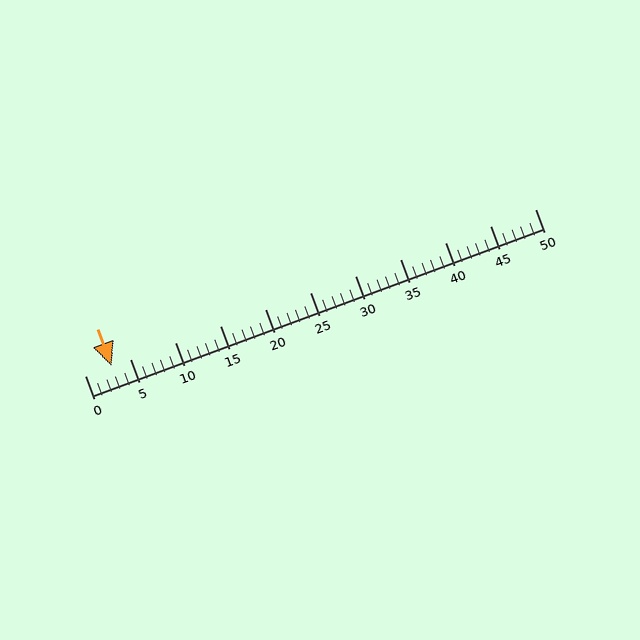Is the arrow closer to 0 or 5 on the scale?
The arrow is closer to 5.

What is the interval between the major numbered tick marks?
The major tick marks are spaced 5 units apart.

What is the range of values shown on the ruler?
The ruler shows values from 0 to 50.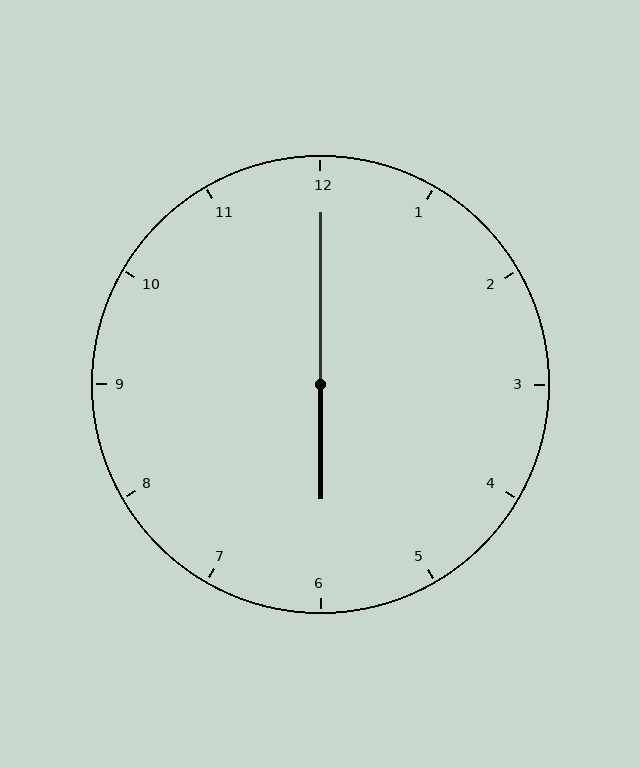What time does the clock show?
6:00.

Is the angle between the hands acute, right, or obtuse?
It is obtuse.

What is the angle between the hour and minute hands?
Approximately 180 degrees.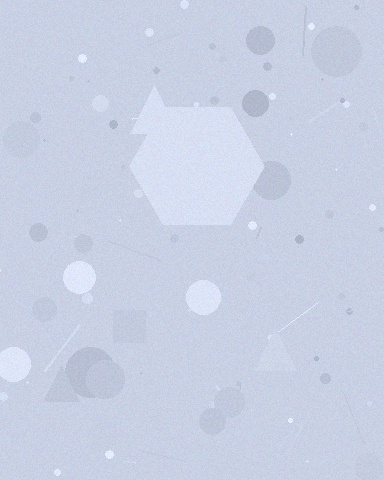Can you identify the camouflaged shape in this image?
The camouflaged shape is a hexagon.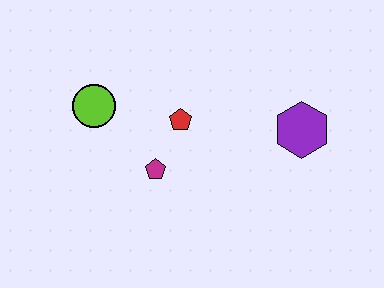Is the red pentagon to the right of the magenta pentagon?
Yes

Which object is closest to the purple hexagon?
The red pentagon is closest to the purple hexagon.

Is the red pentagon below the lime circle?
Yes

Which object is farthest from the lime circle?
The purple hexagon is farthest from the lime circle.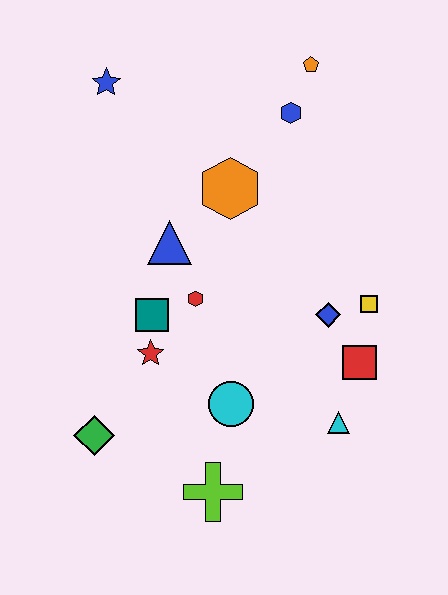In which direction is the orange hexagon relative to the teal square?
The orange hexagon is above the teal square.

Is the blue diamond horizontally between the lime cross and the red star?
No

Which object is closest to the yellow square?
The blue diamond is closest to the yellow square.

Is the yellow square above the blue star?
No